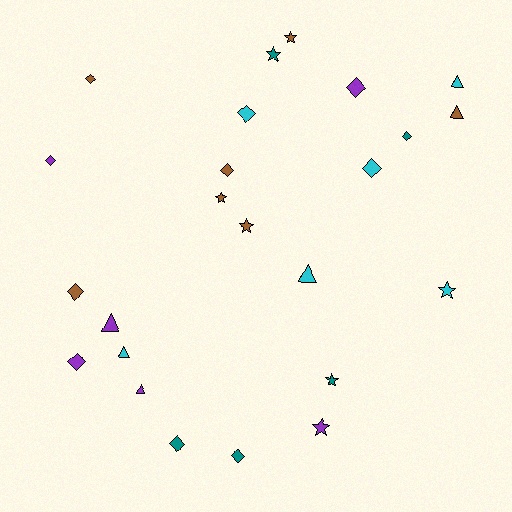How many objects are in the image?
There are 24 objects.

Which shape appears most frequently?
Diamond, with 11 objects.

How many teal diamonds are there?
There are 3 teal diamonds.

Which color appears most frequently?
Brown, with 7 objects.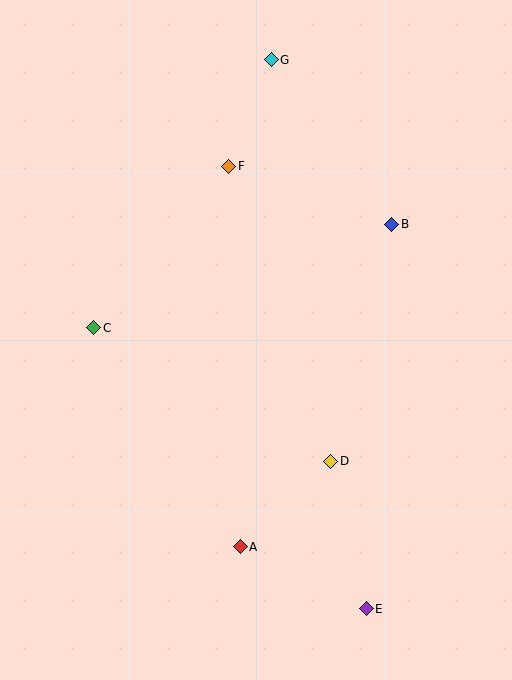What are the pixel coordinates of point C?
Point C is at (94, 328).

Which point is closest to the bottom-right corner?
Point E is closest to the bottom-right corner.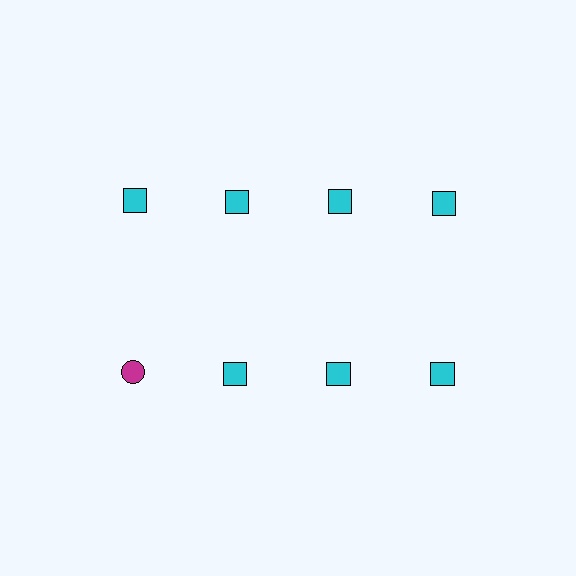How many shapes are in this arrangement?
There are 8 shapes arranged in a grid pattern.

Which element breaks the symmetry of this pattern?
The magenta circle in the second row, leftmost column breaks the symmetry. All other shapes are cyan squares.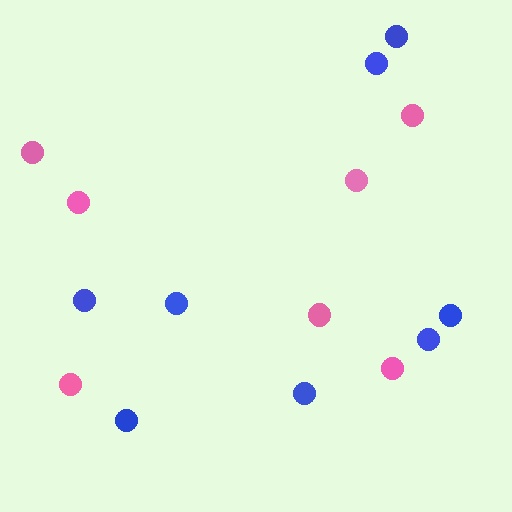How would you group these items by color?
There are 2 groups: one group of blue circles (8) and one group of pink circles (7).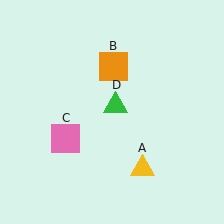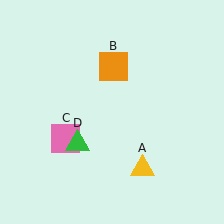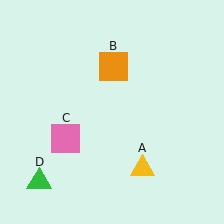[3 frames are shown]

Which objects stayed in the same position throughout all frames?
Yellow triangle (object A) and orange square (object B) and pink square (object C) remained stationary.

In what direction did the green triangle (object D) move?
The green triangle (object D) moved down and to the left.